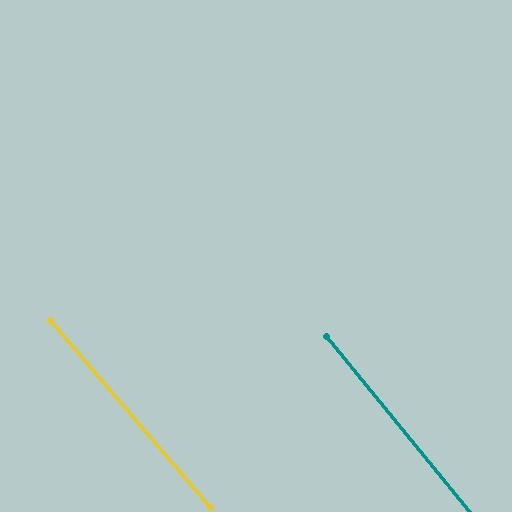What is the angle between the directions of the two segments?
Approximately 1 degree.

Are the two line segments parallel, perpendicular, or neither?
Parallel — their directions differ by only 1.2°.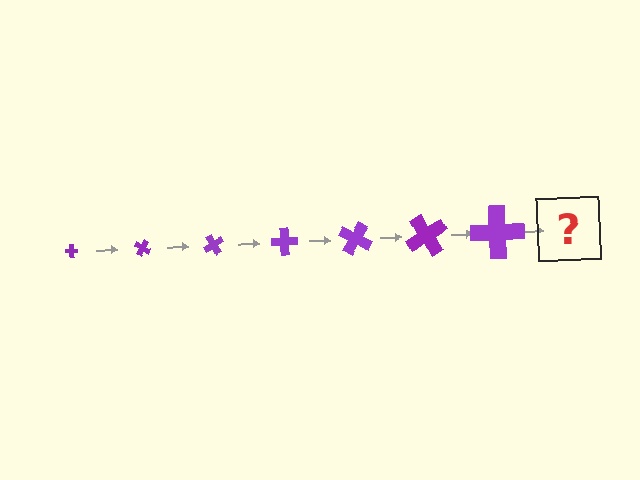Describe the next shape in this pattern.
It should be a cross, larger than the previous one and rotated 210 degrees from the start.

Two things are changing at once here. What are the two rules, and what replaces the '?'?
The two rules are that the cross grows larger each step and it rotates 30 degrees each step. The '?' should be a cross, larger than the previous one and rotated 210 degrees from the start.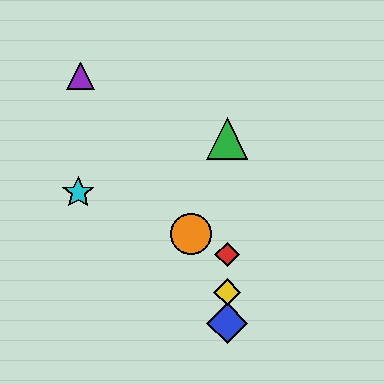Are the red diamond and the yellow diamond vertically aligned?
Yes, both are at x≈227.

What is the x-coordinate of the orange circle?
The orange circle is at x≈191.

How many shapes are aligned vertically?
4 shapes (the red diamond, the blue diamond, the green triangle, the yellow diamond) are aligned vertically.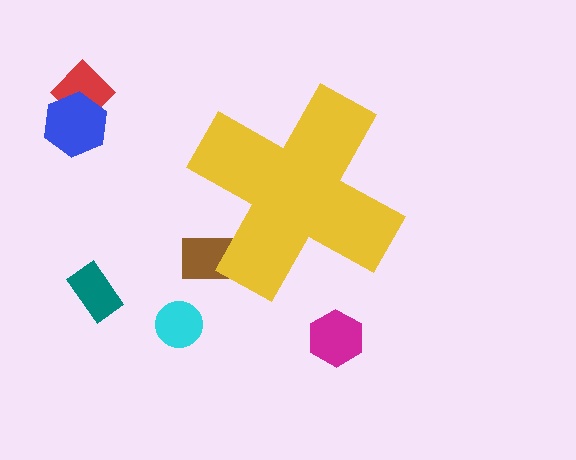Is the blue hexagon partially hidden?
No, the blue hexagon is fully visible.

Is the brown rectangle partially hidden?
Yes, the brown rectangle is partially hidden behind the yellow cross.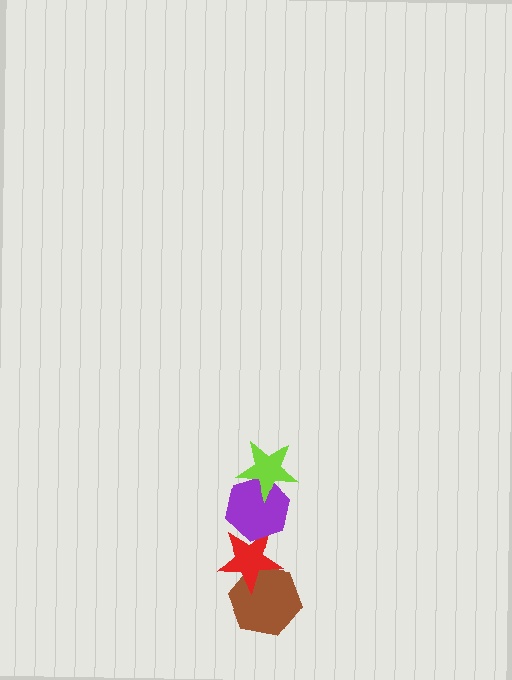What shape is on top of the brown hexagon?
The red star is on top of the brown hexagon.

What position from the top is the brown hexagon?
The brown hexagon is 4th from the top.